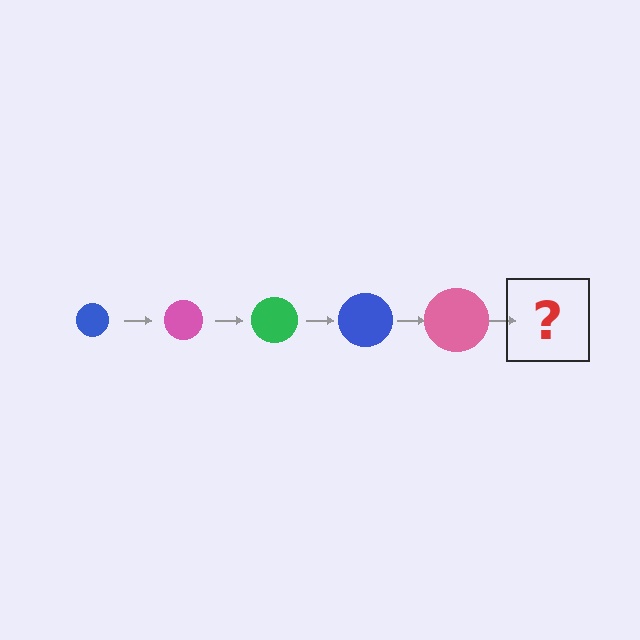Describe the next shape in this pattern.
It should be a green circle, larger than the previous one.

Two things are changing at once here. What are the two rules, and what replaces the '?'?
The two rules are that the circle grows larger each step and the color cycles through blue, pink, and green. The '?' should be a green circle, larger than the previous one.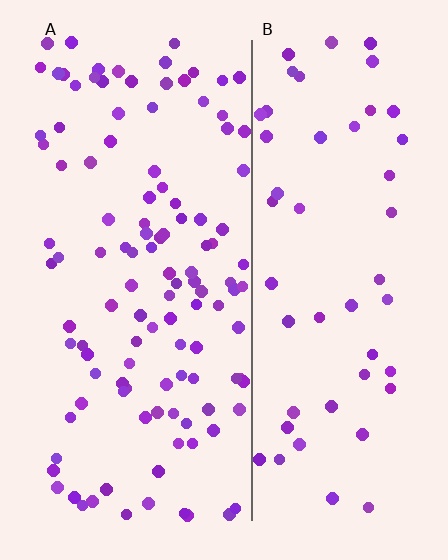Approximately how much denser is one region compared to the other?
Approximately 2.2× — region A over region B.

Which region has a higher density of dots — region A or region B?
A (the left).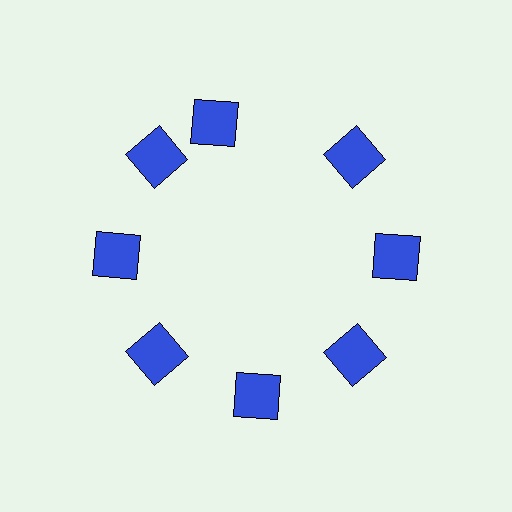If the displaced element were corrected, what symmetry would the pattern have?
It would have 8-fold rotational symmetry — the pattern would map onto itself every 45 degrees.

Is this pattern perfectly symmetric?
No. The 8 blue squares are arranged in a ring, but one element near the 12 o'clock position is rotated out of alignment along the ring, breaking the 8-fold rotational symmetry.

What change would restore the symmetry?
The symmetry would be restored by rotating it back into even spacing with its neighbors so that all 8 squares sit at equal angles and equal distance from the center.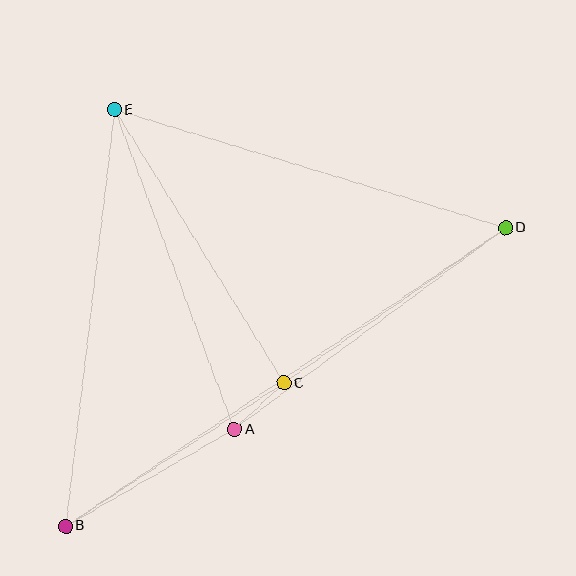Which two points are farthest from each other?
Points B and D are farthest from each other.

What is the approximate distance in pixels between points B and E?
The distance between B and E is approximately 419 pixels.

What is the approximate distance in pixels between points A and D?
The distance between A and D is approximately 338 pixels.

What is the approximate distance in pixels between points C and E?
The distance between C and E is approximately 321 pixels.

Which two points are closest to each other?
Points A and C are closest to each other.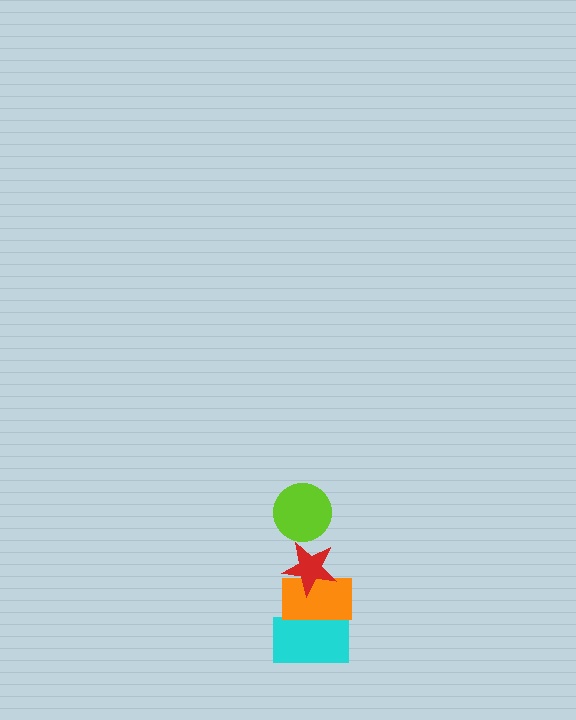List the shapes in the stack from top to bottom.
From top to bottom: the lime circle, the red star, the orange rectangle, the cyan rectangle.